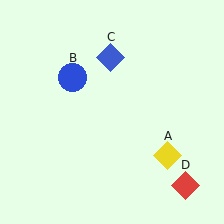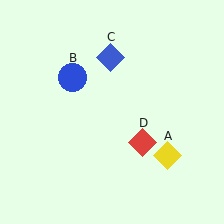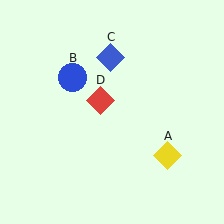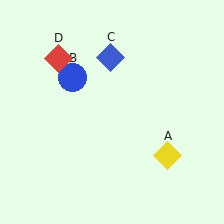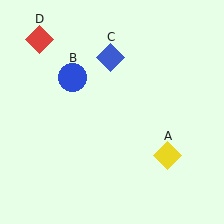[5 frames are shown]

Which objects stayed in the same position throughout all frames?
Yellow diamond (object A) and blue circle (object B) and blue diamond (object C) remained stationary.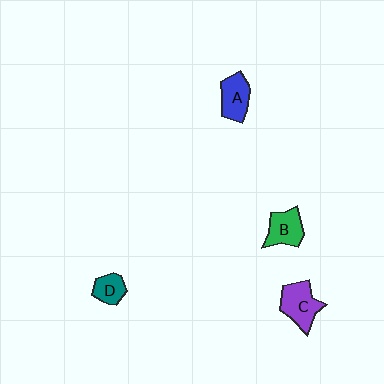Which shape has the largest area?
Shape C (purple).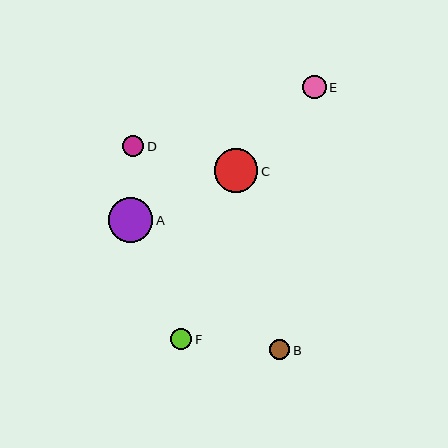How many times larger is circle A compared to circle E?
Circle A is approximately 1.8 times the size of circle E.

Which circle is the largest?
Circle A is the largest with a size of approximately 44 pixels.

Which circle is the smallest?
Circle B is the smallest with a size of approximately 20 pixels.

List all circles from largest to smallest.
From largest to smallest: A, C, E, D, F, B.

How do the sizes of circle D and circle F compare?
Circle D and circle F are approximately the same size.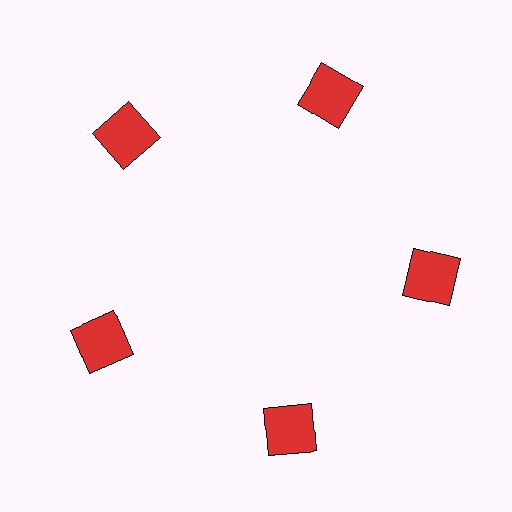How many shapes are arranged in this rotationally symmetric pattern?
There are 5 shapes, arranged in 5 groups of 1.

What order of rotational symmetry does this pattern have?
This pattern has 5-fold rotational symmetry.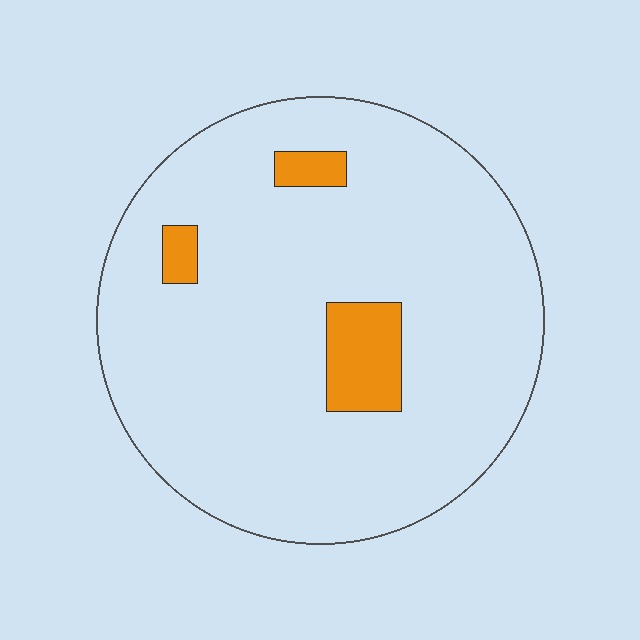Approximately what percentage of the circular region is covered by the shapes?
Approximately 10%.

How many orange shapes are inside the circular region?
3.